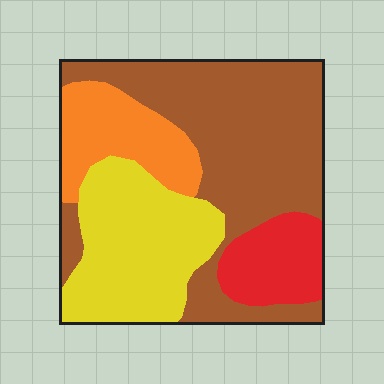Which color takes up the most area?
Brown, at roughly 45%.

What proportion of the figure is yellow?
Yellow takes up about one quarter (1/4) of the figure.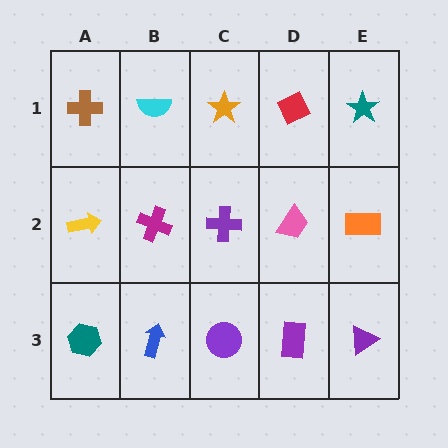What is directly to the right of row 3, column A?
A blue arrow.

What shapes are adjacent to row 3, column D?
A pink trapezoid (row 2, column D), a purple circle (row 3, column C), a purple triangle (row 3, column E).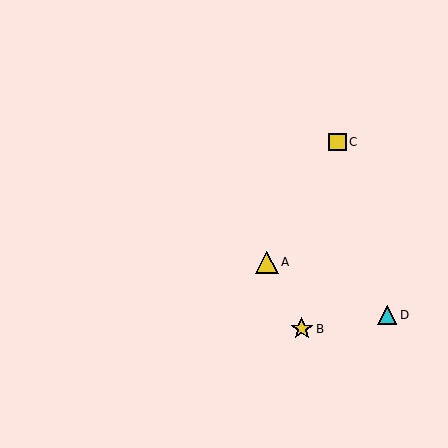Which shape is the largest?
The yellow triangle (labeled A) is the largest.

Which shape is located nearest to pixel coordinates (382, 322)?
The cyan triangle (labeled D) at (387, 315) is nearest to that location.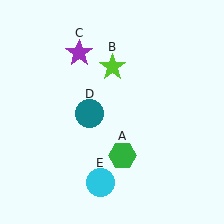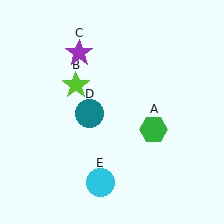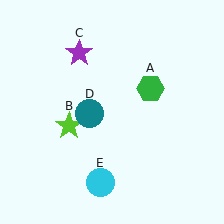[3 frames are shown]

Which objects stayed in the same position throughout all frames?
Purple star (object C) and teal circle (object D) and cyan circle (object E) remained stationary.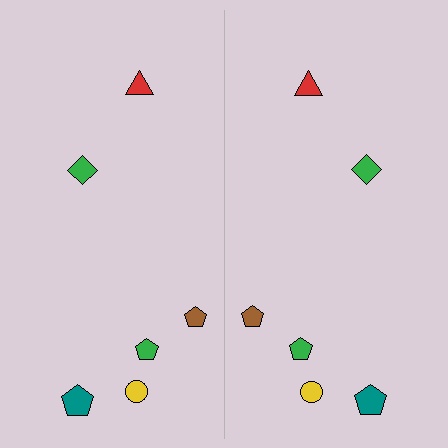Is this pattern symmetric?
Yes, this pattern has bilateral (reflection) symmetry.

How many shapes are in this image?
There are 12 shapes in this image.